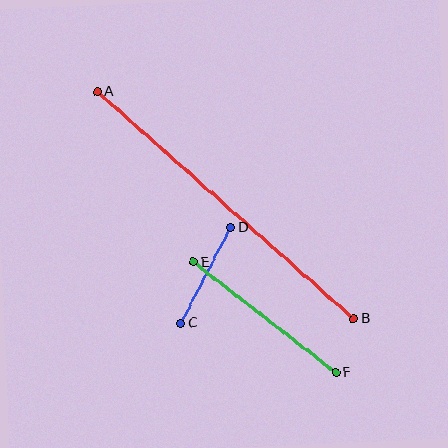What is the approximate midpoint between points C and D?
The midpoint is at approximately (206, 276) pixels.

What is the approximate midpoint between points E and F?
The midpoint is at approximately (265, 317) pixels.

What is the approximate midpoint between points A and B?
The midpoint is at approximately (226, 205) pixels.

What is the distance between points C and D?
The distance is approximately 108 pixels.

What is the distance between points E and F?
The distance is approximately 180 pixels.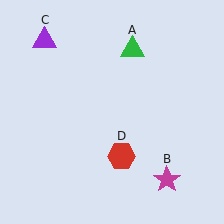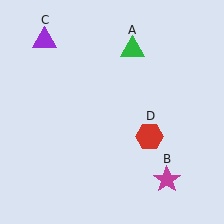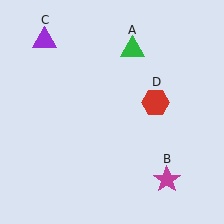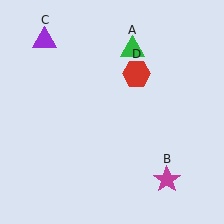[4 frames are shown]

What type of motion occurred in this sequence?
The red hexagon (object D) rotated counterclockwise around the center of the scene.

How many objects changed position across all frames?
1 object changed position: red hexagon (object D).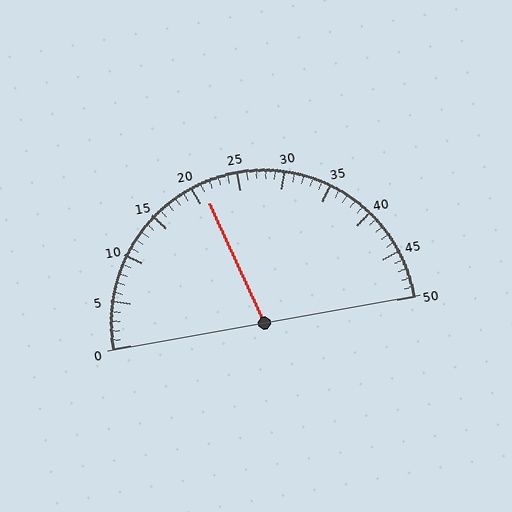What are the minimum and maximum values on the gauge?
The gauge ranges from 0 to 50.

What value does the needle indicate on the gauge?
The needle indicates approximately 21.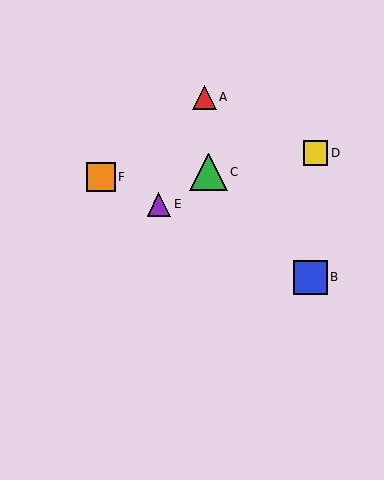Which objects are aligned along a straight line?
Objects B, E, F are aligned along a straight line.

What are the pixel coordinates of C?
Object C is at (208, 172).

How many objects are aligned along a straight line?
3 objects (B, E, F) are aligned along a straight line.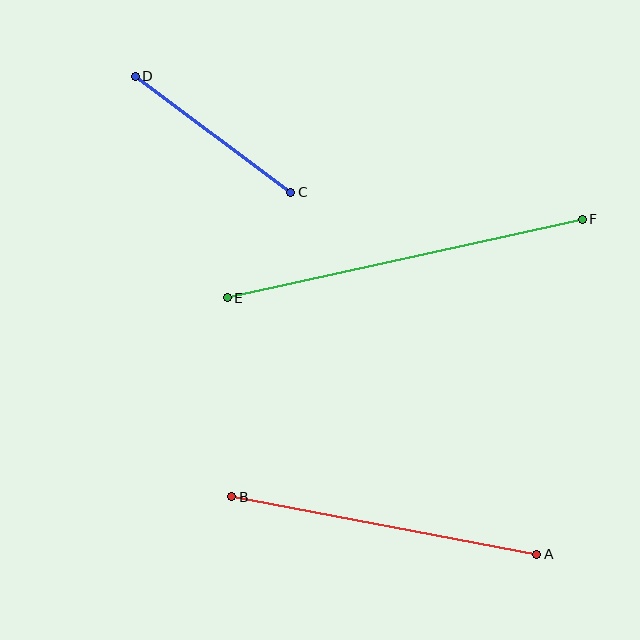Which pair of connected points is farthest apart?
Points E and F are farthest apart.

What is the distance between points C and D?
The distance is approximately 194 pixels.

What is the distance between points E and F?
The distance is approximately 364 pixels.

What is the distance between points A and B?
The distance is approximately 310 pixels.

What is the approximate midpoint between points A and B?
The midpoint is at approximately (384, 526) pixels.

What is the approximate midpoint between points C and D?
The midpoint is at approximately (213, 134) pixels.